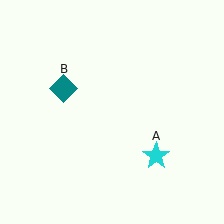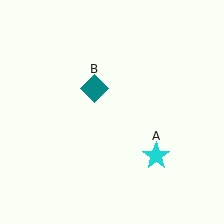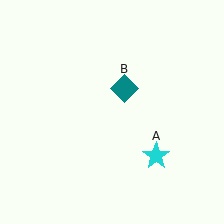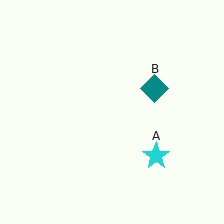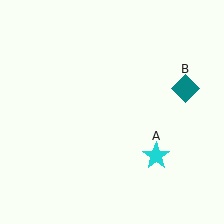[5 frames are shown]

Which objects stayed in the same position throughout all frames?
Cyan star (object A) remained stationary.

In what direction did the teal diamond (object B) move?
The teal diamond (object B) moved right.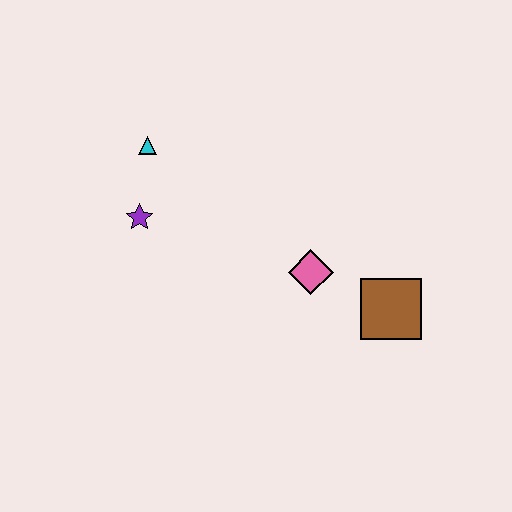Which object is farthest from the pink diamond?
The cyan triangle is farthest from the pink diamond.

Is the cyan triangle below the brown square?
No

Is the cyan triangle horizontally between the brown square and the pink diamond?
No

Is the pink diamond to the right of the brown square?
No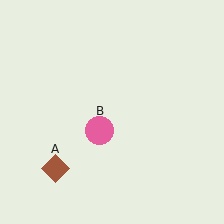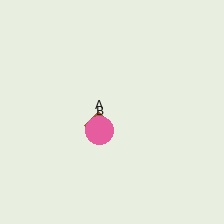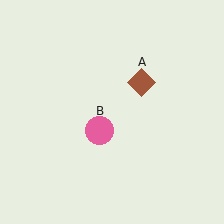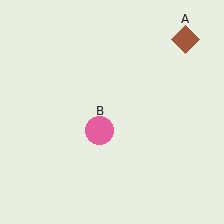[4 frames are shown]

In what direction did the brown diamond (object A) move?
The brown diamond (object A) moved up and to the right.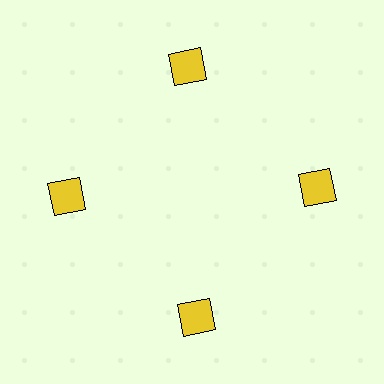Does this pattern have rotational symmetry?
Yes, this pattern has 4-fold rotational symmetry. It looks the same after rotating 90 degrees around the center.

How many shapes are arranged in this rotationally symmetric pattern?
There are 4 shapes, arranged in 4 groups of 1.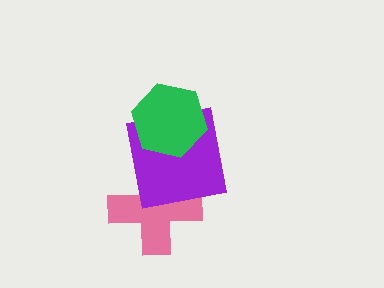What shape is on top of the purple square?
The green hexagon is on top of the purple square.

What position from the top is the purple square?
The purple square is 2nd from the top.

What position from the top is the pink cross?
The pink cross is 3rd from the top.